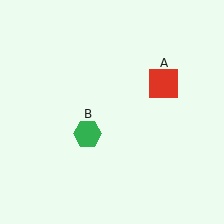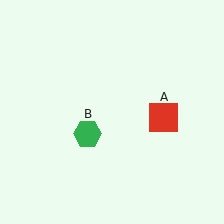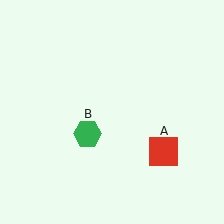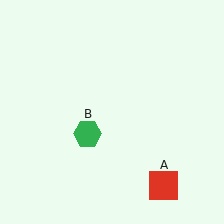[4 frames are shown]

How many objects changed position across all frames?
1 object changed position: red square (object A).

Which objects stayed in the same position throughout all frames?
Green hexagon (object B) remained stationary.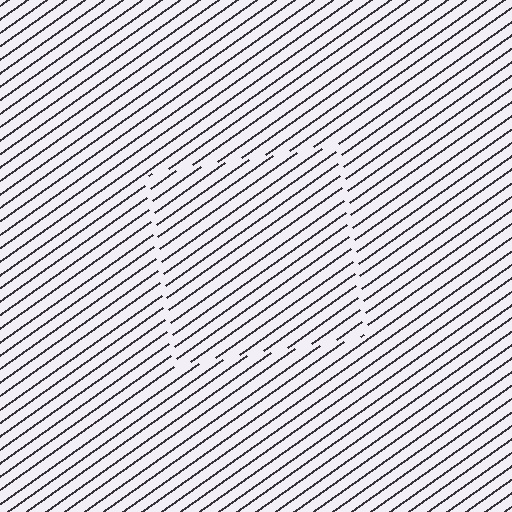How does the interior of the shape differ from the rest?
The interior of the shape contains the same grating, shifted by half a period — the contour is defined by the phase discontinuity where line-ends from the inner and outer gratings abut.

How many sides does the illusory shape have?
4 sides — the line-ends trace a square.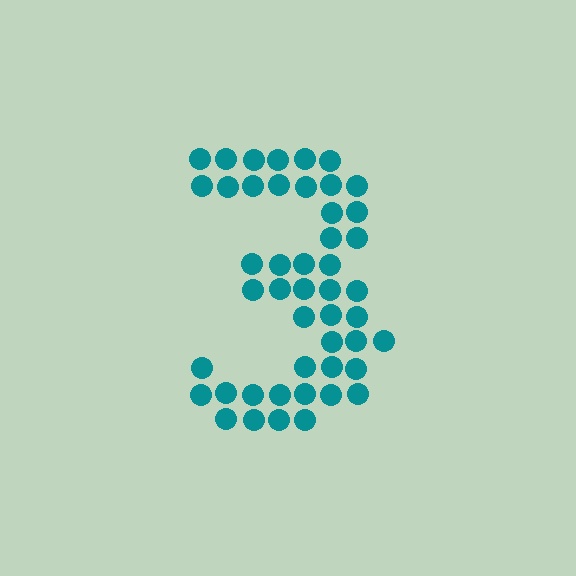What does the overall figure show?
The overall figure shows the digit 3.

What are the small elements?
The small elements are circles.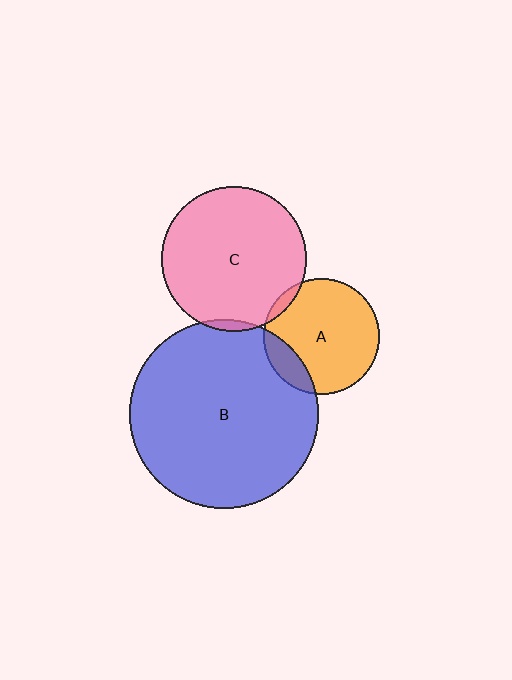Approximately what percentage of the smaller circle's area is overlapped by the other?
Approximately 5%.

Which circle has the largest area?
Circle B (blue).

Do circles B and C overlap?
Yes.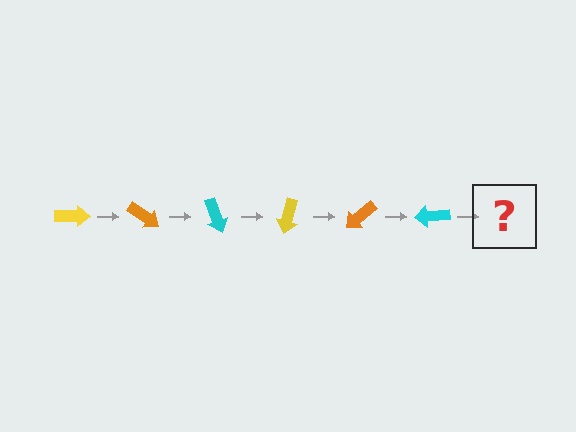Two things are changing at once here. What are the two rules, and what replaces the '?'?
The two rules are that it rotates 35 degrees each step and the color cycles through yellow, orange, and cyan. The '?' should be a yellow arrow, rotated 210 degrees from the start.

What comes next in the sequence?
The next element should be a yellow arrow, rotated 210 degrees from the start.